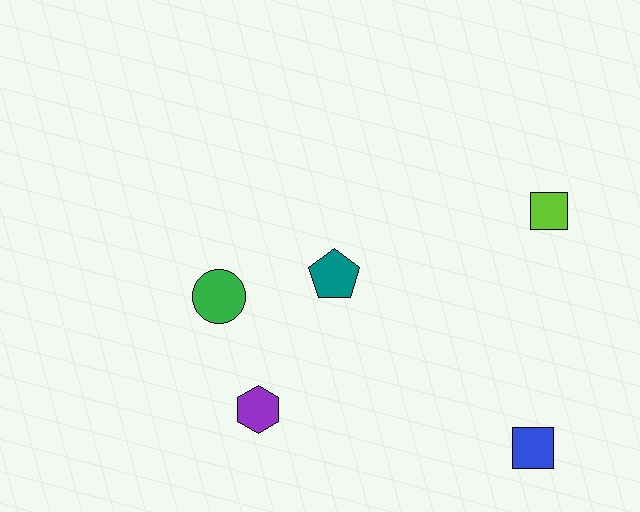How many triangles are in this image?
There are no triangles.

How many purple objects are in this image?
There is 1 purple object.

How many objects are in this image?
There are 5 objects.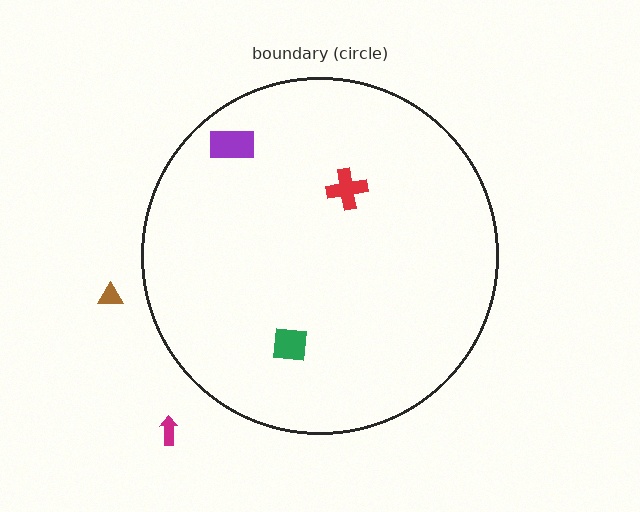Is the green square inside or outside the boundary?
Inside.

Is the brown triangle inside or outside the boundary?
Outside.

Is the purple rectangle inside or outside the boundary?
Inside.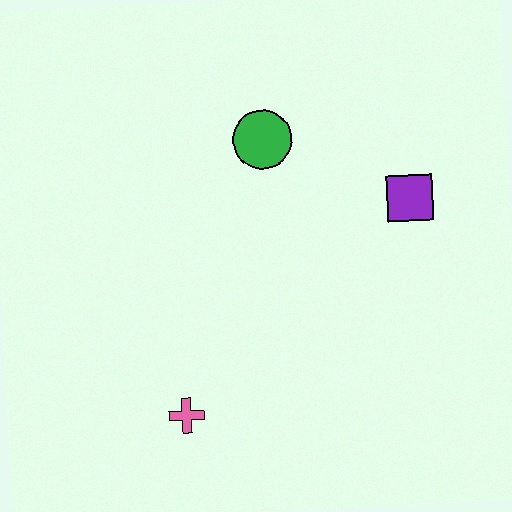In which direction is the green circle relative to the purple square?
The green circle is to the left of the purple square.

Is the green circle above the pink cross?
Yes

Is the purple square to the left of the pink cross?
No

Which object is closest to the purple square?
The green circle is closest to the purple square.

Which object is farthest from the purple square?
The pink cross is farthest from the purple square.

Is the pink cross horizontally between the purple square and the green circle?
No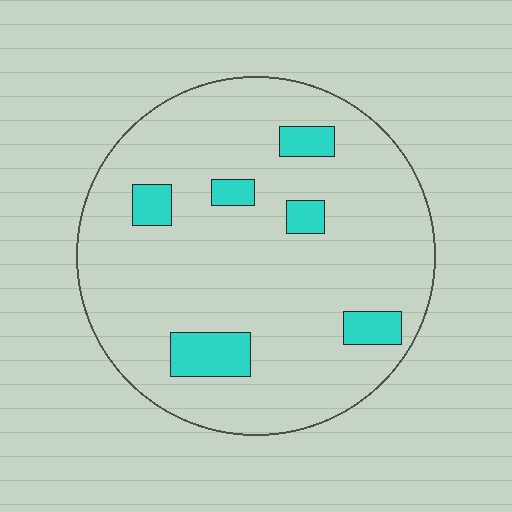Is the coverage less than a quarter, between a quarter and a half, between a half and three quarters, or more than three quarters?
Less than a quarter.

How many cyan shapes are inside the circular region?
6.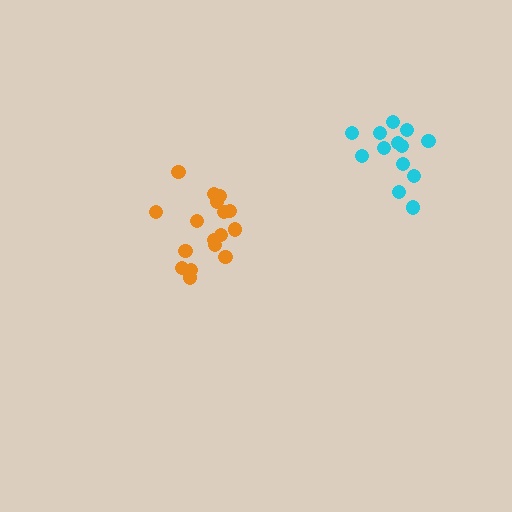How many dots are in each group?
Group 1: 17 dots, Group 2: 13 dots (30 total).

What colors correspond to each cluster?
The clusters are colored: orange, cyan.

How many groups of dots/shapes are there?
There are 2 groups.